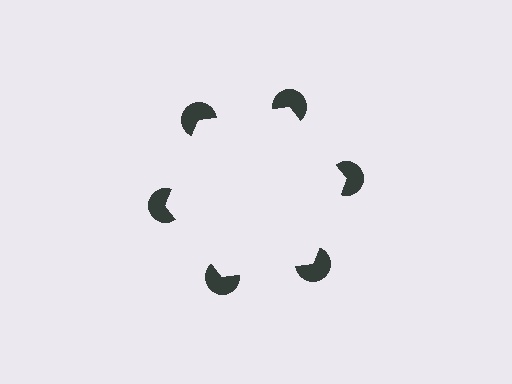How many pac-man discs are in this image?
There are 6 — one at each vertex of the illusory hexagon.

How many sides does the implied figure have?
6 sides.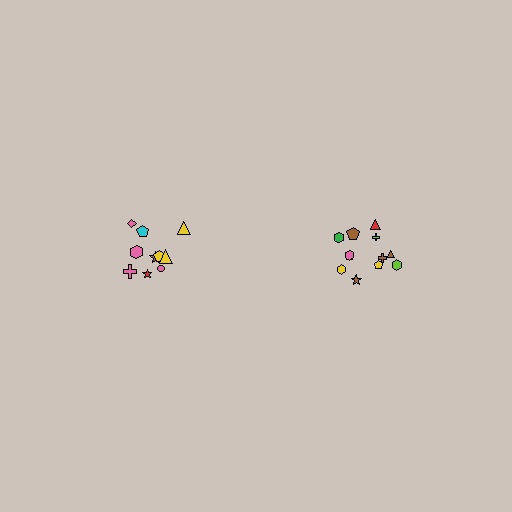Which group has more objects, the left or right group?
The right group.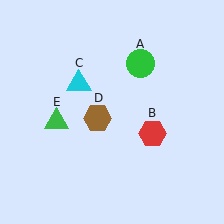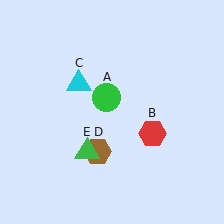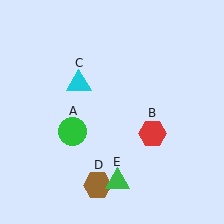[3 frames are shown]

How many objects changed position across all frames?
3 objects changed position: green circle (object A), brown hexagon (object D), green triangle (object E).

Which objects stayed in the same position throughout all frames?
Red hexagon (object B) and cyan triangle (object C) remained stationary.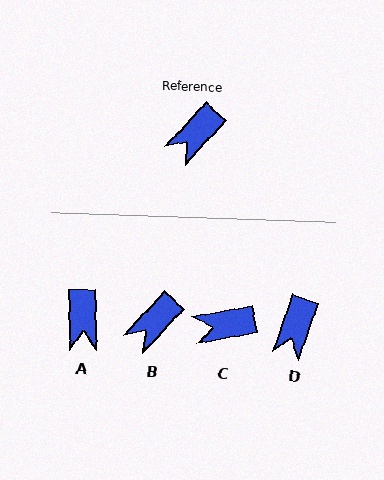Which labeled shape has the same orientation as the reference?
B.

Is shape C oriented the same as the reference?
No, it is off by about 36 degrees.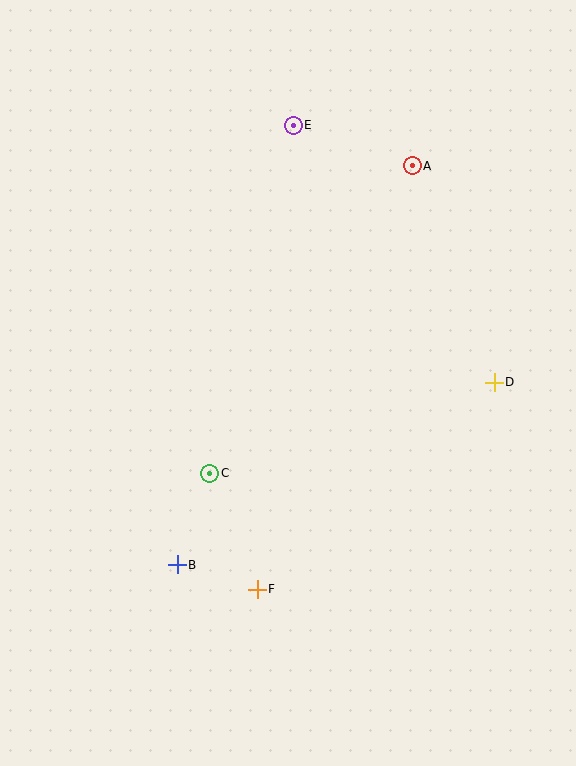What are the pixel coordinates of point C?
Point C is at (210, 473).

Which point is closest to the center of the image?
Point C at (210, 473) is closest to the center.